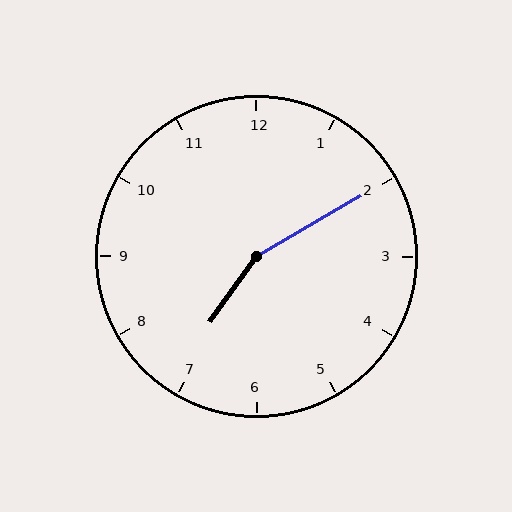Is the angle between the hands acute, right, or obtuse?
It is obtuse.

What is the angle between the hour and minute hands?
Approximately 155 degrees.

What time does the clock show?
7:10.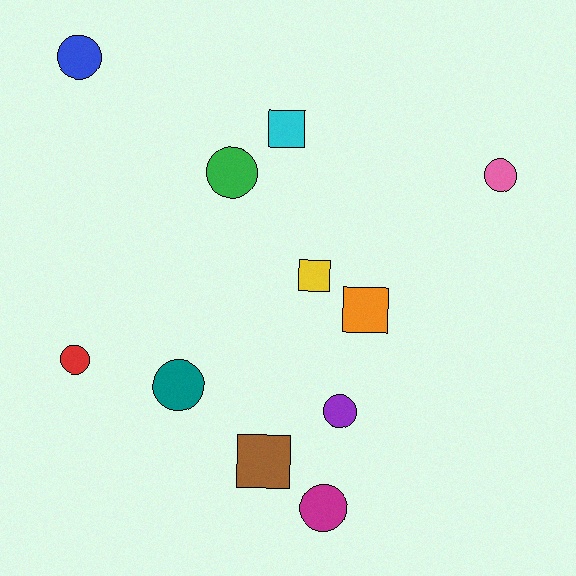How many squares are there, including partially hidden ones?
There are 4 squares.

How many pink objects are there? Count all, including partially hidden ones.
There is 1 pink object.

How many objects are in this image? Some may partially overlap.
There are 11 objects.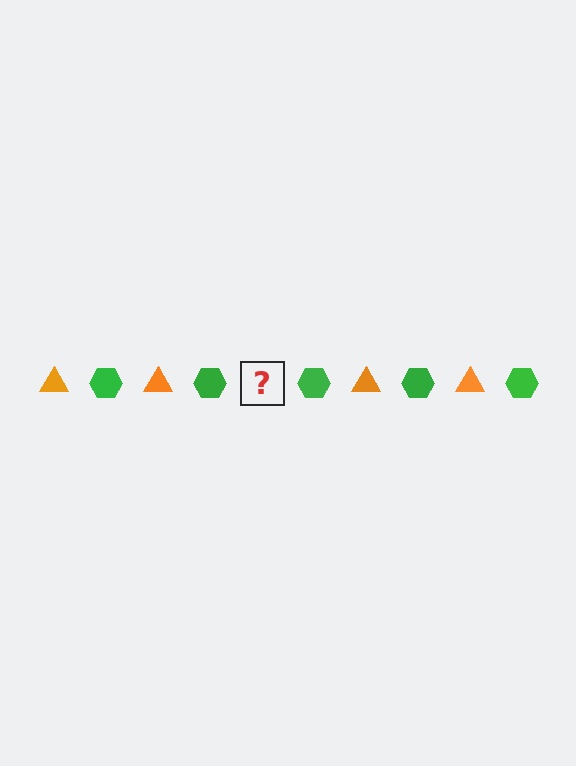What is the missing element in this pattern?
The missing element is an orange triangle.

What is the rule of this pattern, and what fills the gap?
The rule is that the pattern alternates between orange triangle and green hexagon. The gap should be filled with an orange triangle.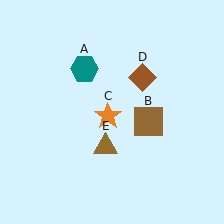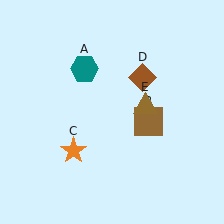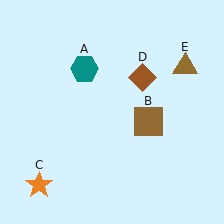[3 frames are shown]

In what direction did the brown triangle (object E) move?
The brown triangle (object E) moved up and to the right.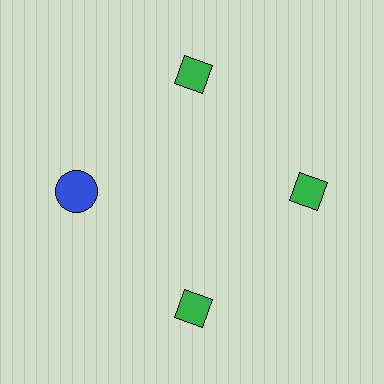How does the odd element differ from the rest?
It differs in both color (blue instead of green) and shape (circle instead of diamond).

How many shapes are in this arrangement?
There are 4 shapes arranged in a ring pattern.